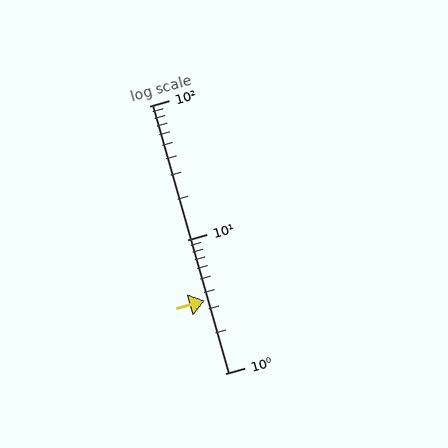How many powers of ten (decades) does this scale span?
The scale spans 2 decades, from 1 to 100.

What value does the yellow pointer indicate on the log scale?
The pointer indicates approximately 3.5.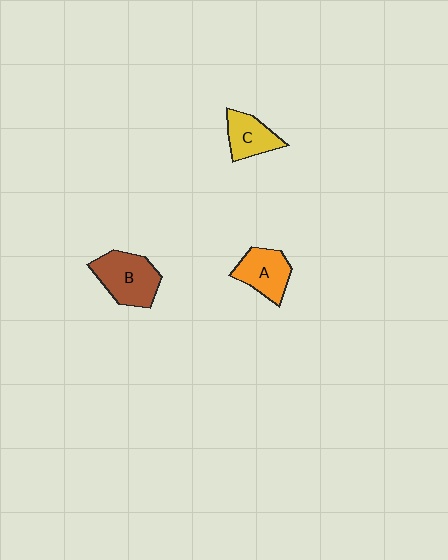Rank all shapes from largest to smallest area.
From largest to smallest: B (brown), A (orange), C (yellow).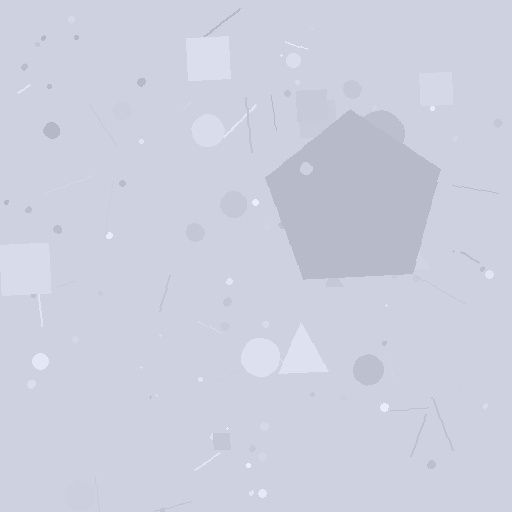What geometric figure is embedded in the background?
A pentagon is embedded in the background.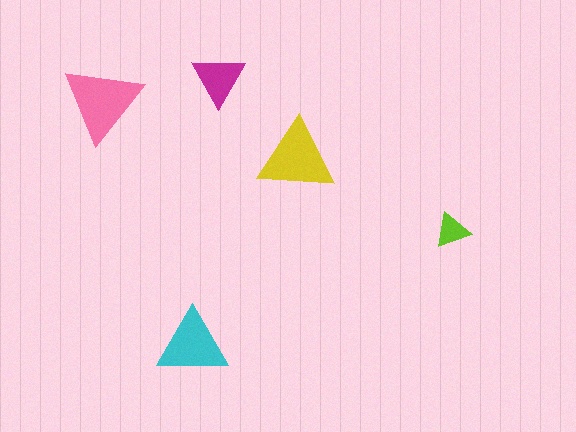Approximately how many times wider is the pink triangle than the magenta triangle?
About 1.5 times wider.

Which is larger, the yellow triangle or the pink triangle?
The pink one.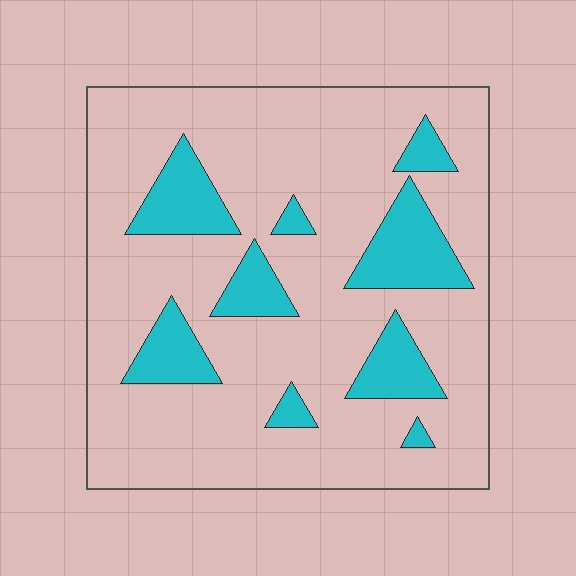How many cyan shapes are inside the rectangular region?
9.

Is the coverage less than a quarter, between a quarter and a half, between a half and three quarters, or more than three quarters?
Less than a quarter.